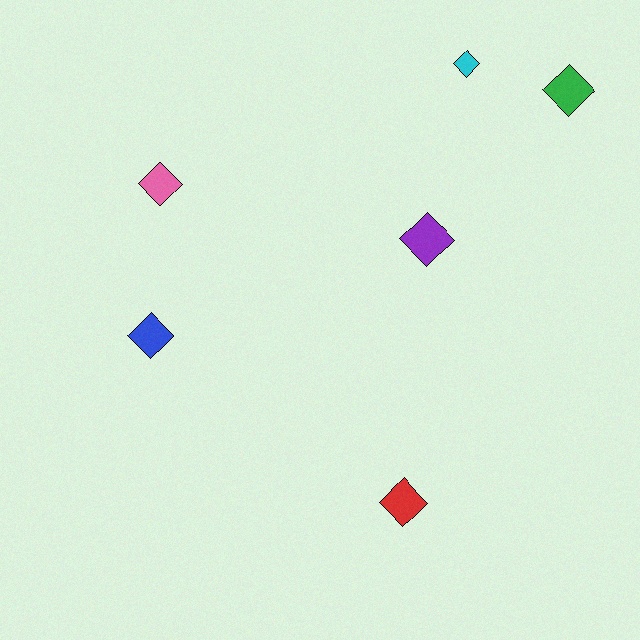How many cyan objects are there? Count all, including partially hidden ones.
There is 1 cyan object.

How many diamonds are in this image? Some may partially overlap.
There are 6 diamonds.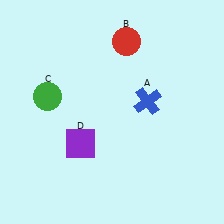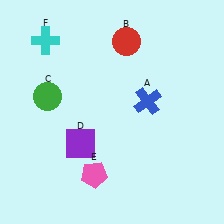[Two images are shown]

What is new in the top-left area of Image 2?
A cyan cross (F) was added in the top-left area of Image 2.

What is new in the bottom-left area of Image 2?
A pink pentagon (E) was added in the bottom-left area of Image 2.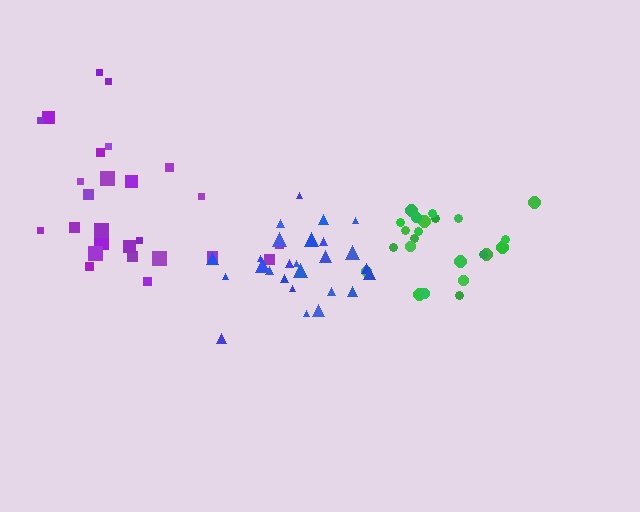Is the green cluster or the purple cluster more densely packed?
Green.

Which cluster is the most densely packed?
Blue.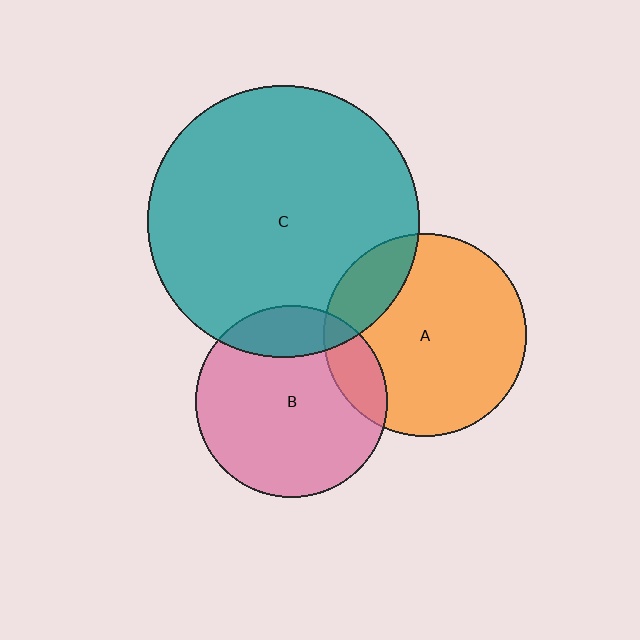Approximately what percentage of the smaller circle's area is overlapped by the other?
Approximately 15%.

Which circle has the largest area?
Circle C (teal).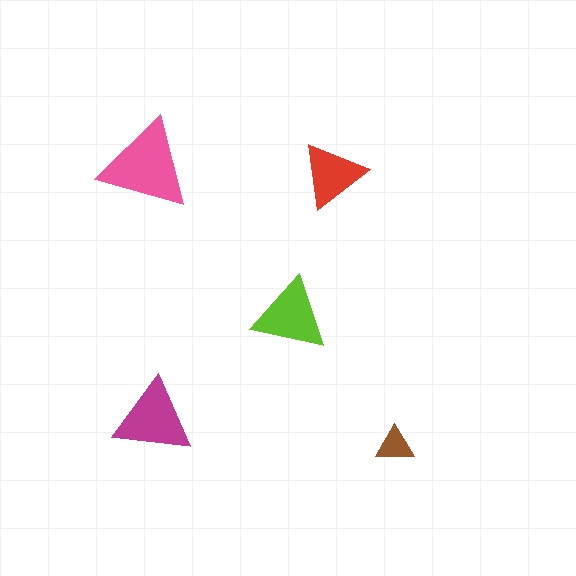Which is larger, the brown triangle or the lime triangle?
The lime one.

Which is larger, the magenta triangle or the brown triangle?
The magenta one.